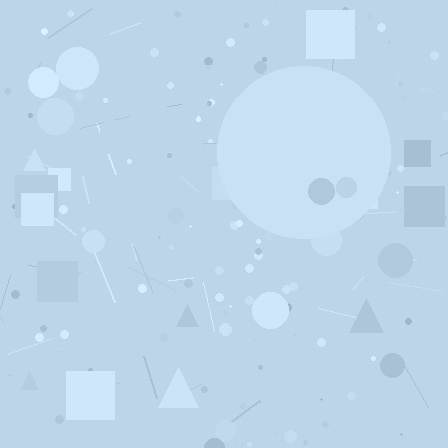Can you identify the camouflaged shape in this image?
The camouflaged shape is a circle.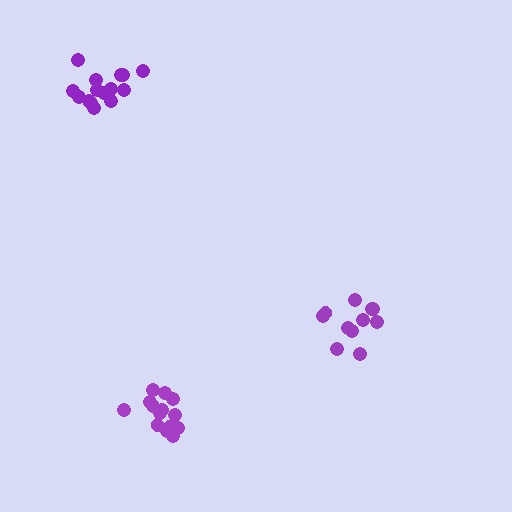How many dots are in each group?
Group 1: 11 dots, Group 2: 15 dots, Group 3: 14 dots (40 total).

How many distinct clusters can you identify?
There are 3 distinct clusters.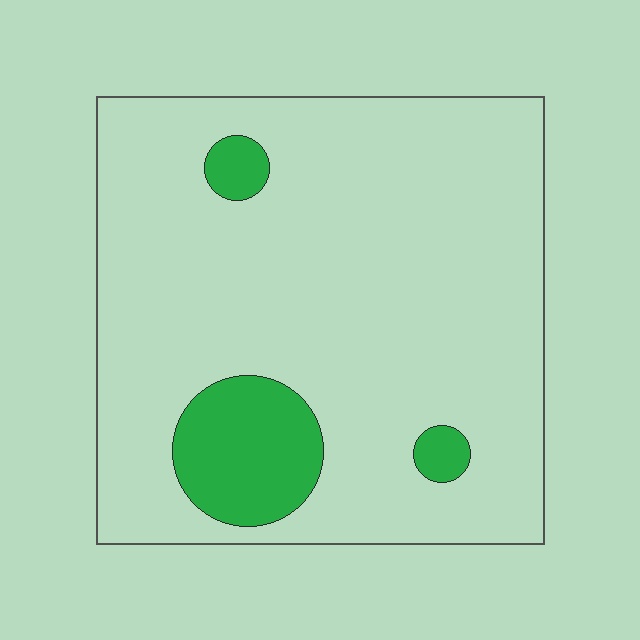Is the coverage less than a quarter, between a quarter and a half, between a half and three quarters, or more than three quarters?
Less than a quarter.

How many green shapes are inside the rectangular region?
3.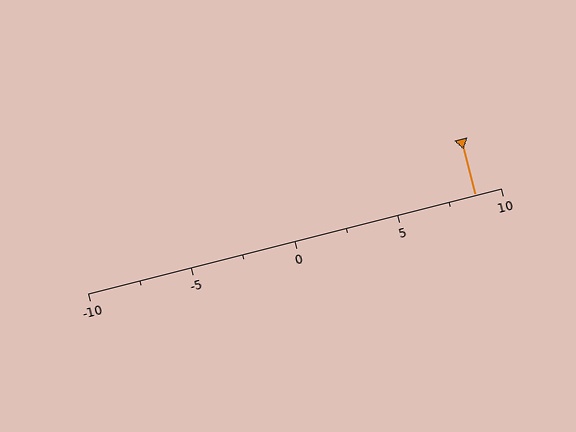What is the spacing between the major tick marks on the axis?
The major ticks are spaced 5 apart.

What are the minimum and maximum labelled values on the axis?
The axis runs from -10 to 10.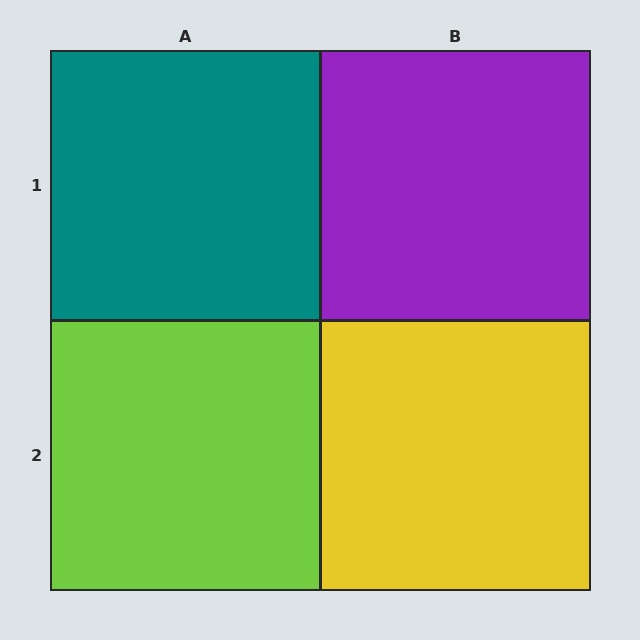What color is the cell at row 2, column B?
Yellow.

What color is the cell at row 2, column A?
Lime.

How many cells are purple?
1 cell is purple.